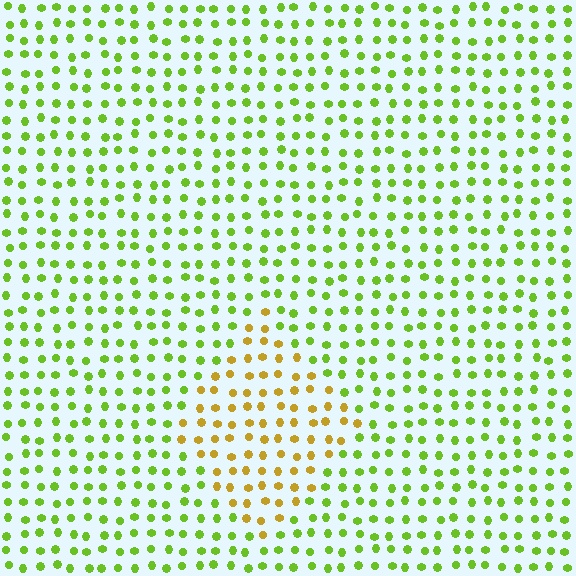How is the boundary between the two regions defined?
The boundary is defined purely by a slight shift in hue (about 47 degrees). Spacing, size, and orientation are identical on both sides.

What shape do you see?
I see a diamond.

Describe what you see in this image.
The image is filled with small lime elements in a uniform arrangement. A diamond-shaped region is visible where the elements are tinted to a slightly different hue, forming a subtle color boundary.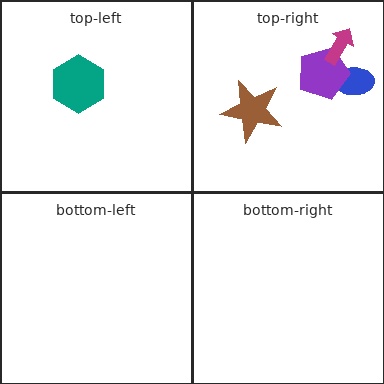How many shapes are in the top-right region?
4.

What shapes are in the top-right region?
The blue ellipse, the brown star, the purple pentagon, the magenta arrow.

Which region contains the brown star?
The top-right region.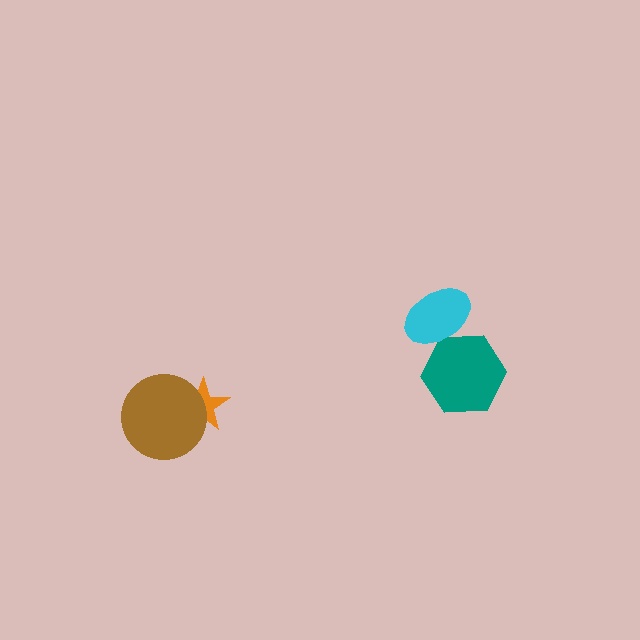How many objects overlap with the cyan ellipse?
1 object overlaps with the cyan ellipse.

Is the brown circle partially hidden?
No, no other shape covers it.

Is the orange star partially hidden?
Yes, it is partially covered by another shape.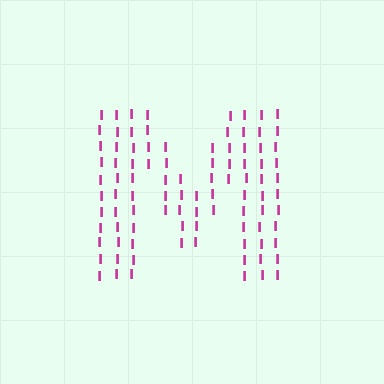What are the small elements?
The small elements are letter I's.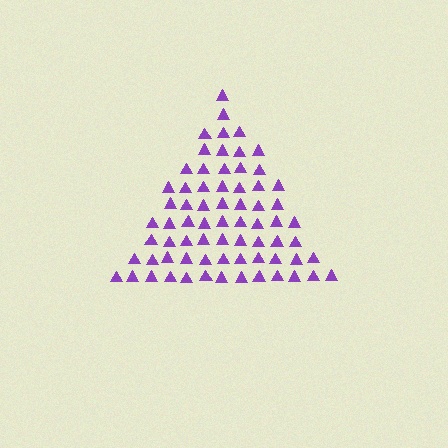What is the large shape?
The large shape is a triangle.